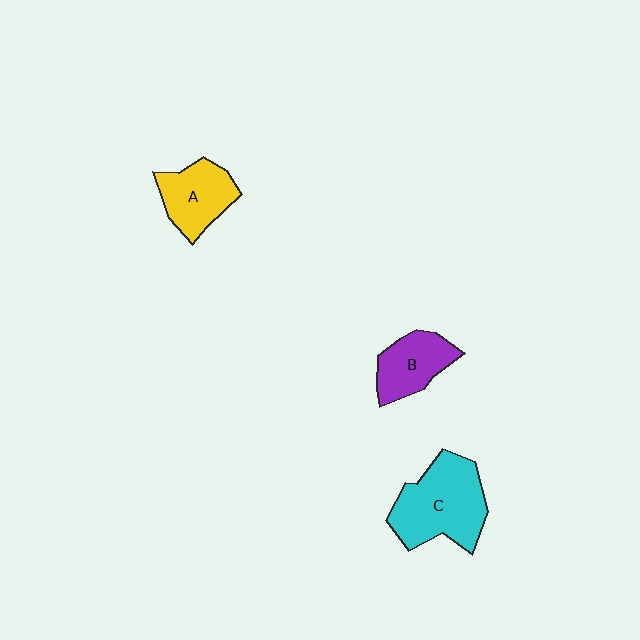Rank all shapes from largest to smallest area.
From largest to smallest: C (cyan), A (yellow), B (purple).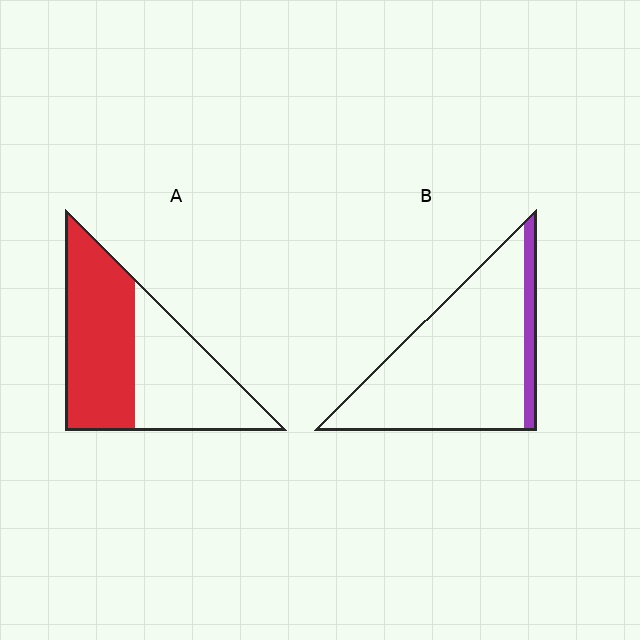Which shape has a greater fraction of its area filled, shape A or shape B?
Shape A.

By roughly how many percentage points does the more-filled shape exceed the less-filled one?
By roughly 40 percentage points (A over B).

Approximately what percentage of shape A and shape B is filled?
A is approximately 55% and B is approximately 10%.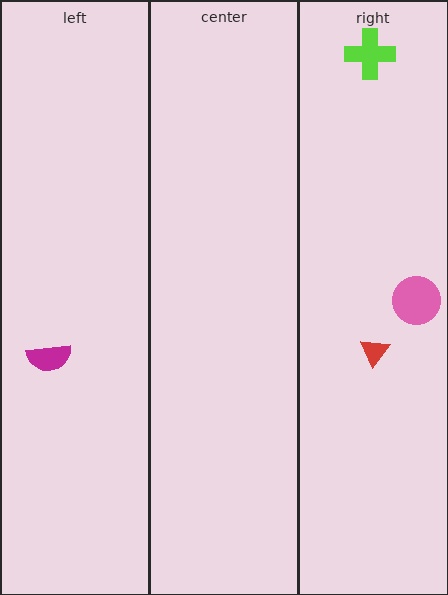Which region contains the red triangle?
The right region.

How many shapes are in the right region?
3.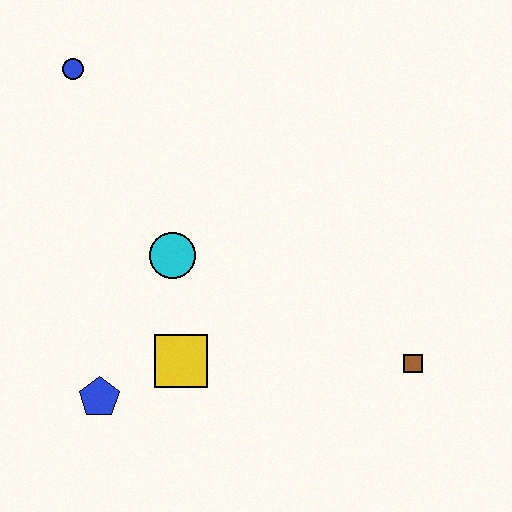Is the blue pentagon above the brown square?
No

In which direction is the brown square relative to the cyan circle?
The brown square is to the right of the cyan circle.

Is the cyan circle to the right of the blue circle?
Yes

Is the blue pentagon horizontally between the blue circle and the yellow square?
Yes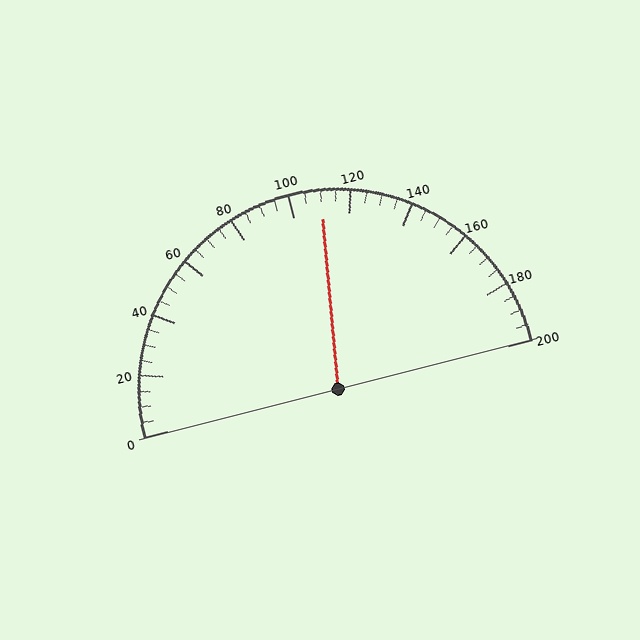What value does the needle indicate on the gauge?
The needle indicates approximately 110.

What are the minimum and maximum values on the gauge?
The gauge ranges from 0 to 200.